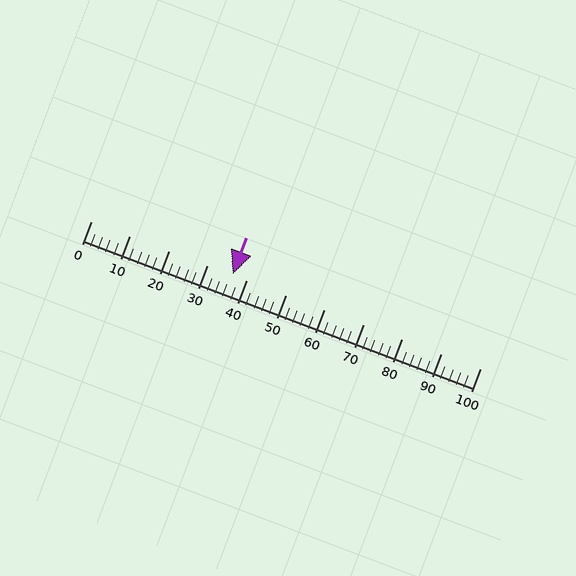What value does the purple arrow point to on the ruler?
The purple arrow points to approximately 36.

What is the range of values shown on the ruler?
The ruler shows values from 0 to 100.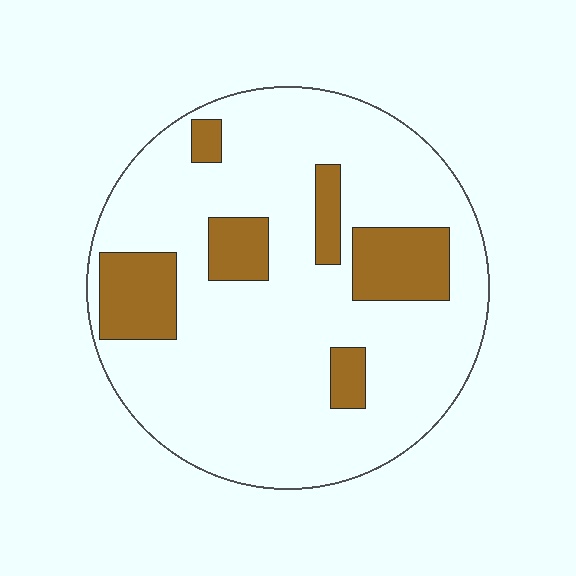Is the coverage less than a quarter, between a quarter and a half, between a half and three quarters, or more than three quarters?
Less than a quarter.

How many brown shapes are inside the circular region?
6.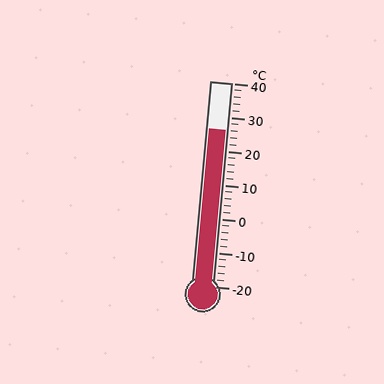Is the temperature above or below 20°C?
The temperature is above 20°C.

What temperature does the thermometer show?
The thermometer shows approximately 26°C.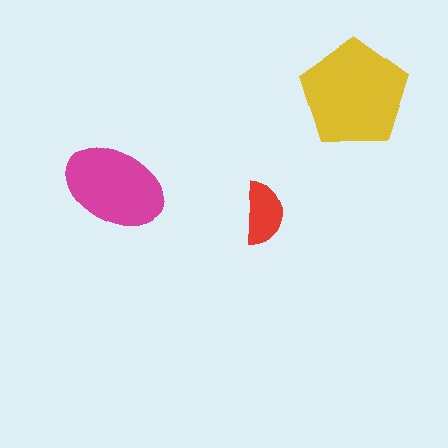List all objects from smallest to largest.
The red semicircle, the magenta ellipse, the yellow pentagon.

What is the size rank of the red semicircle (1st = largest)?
3rd.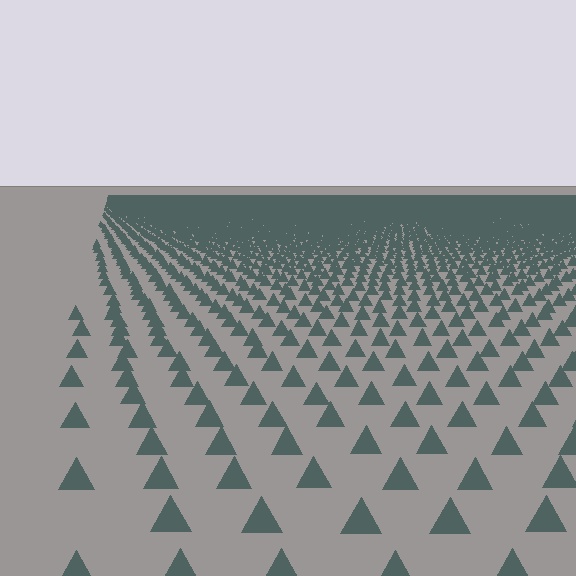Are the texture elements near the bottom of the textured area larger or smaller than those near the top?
Larger. Near the bottom, elements are closer to the viewer and appear at a bigger on-screen size.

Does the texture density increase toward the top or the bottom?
Density increases toward the top.